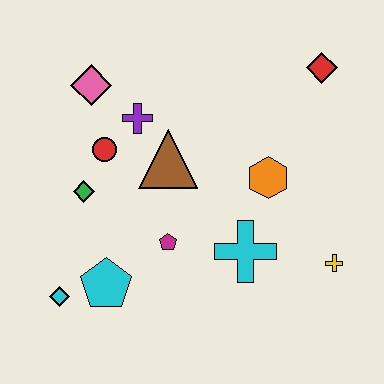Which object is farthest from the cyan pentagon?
The red diamond is farthest from the cyan pentagon.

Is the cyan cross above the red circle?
No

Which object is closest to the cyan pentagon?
The cyan diamond is closest to the cyan pentagon.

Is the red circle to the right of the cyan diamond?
Yes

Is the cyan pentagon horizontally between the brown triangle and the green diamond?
Yes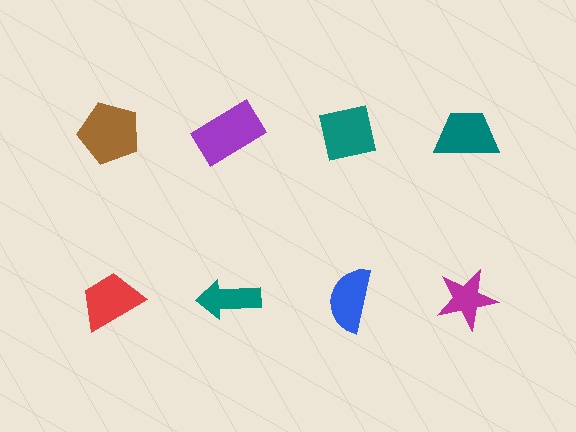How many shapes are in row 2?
4 shapes.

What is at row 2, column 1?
A red trapezoid.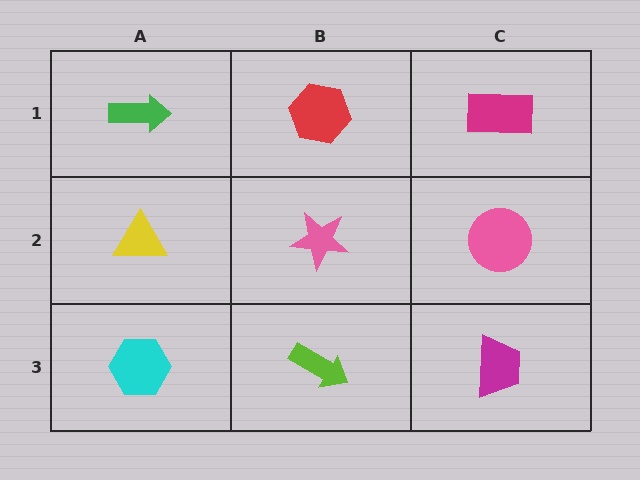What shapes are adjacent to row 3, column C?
A pink circle (row 2, column C), a lime arrow (row 3, column B).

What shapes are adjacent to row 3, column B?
A pink star (row 2, column B), a cyan hexagon (row 3, column A), a magenta trapezoid (row 3, column C).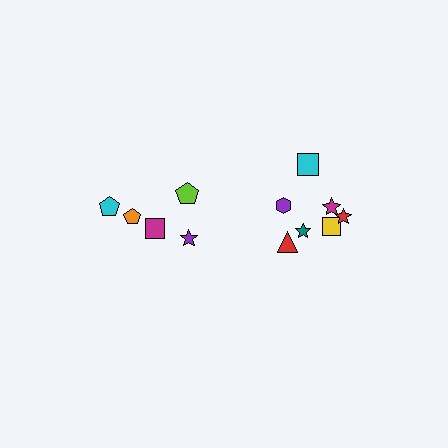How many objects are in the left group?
There are 5 objects.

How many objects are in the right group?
There are 7 objects.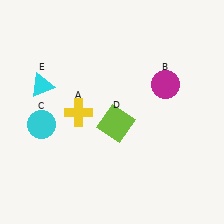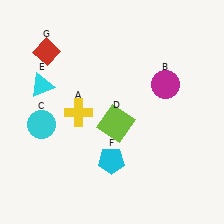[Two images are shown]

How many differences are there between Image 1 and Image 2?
There are 2 differences between the two images.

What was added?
A cyan pentagon (F), a red diamond (G) were added in Image 2.